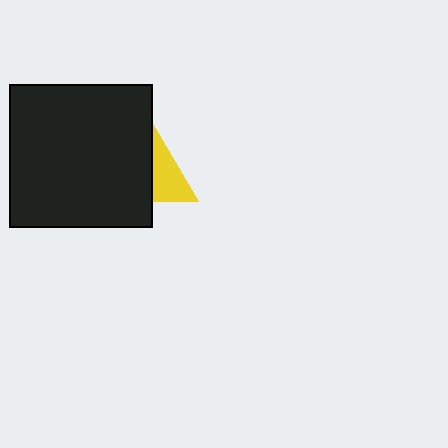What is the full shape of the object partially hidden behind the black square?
The partially hidden object is a yellow triangle.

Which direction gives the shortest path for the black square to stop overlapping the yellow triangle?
Moving left gives the shortest separation.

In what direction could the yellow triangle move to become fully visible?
The yellow triangle could move right. That would shift it out from behind the black square entirely.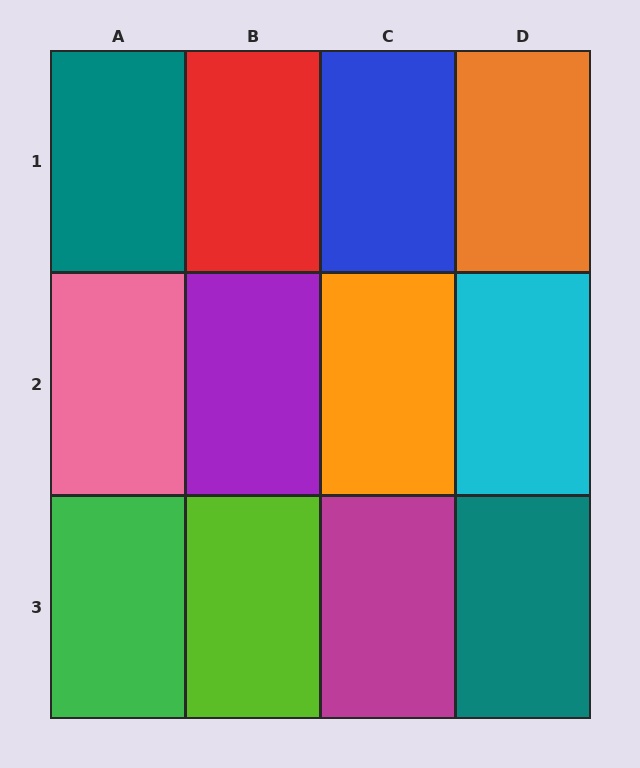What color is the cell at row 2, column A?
Pink.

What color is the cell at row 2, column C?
Orange.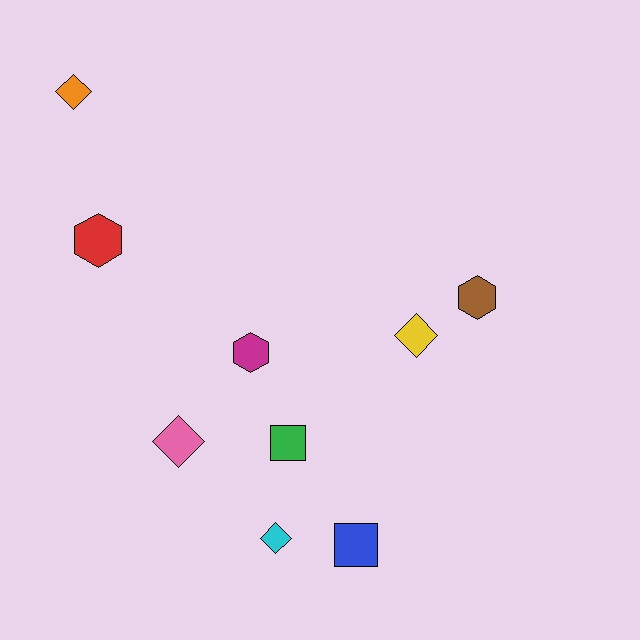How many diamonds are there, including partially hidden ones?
There are 4 diamonds.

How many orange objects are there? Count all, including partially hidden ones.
There is 1 orange object.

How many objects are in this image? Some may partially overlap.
There are 9 objects.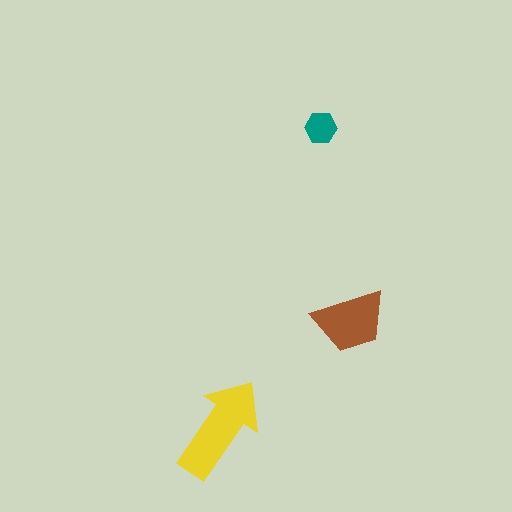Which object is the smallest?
The teal hexagon.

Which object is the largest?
The yellow arrow.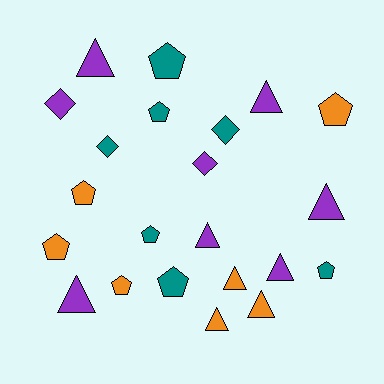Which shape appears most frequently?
Triangle, with 9 objects.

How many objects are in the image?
There are 22 objects.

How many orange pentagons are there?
There are 4 orange pentagons.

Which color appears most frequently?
Purple, with 8 objects.